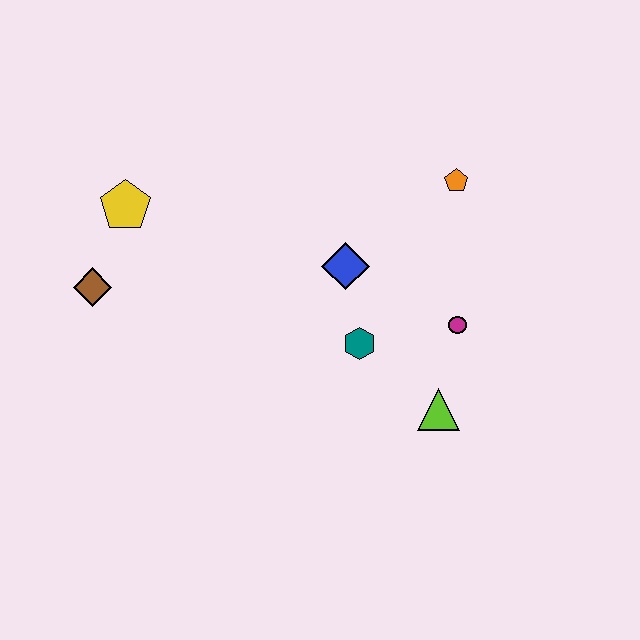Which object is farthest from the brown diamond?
The orange pentagon is farthest from the brown diamond.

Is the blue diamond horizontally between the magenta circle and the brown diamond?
Yes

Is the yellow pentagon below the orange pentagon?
Yes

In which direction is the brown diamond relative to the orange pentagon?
The brown diamond is to the left of the orange pentagon.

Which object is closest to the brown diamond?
The yellow pentagon is closest to the brown diamond.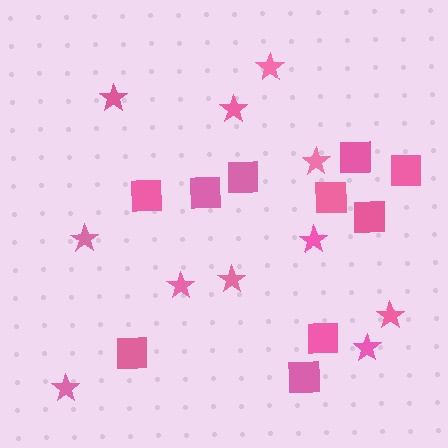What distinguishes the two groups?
There are 2 groups: one group of stars (11) and one group of squares (10).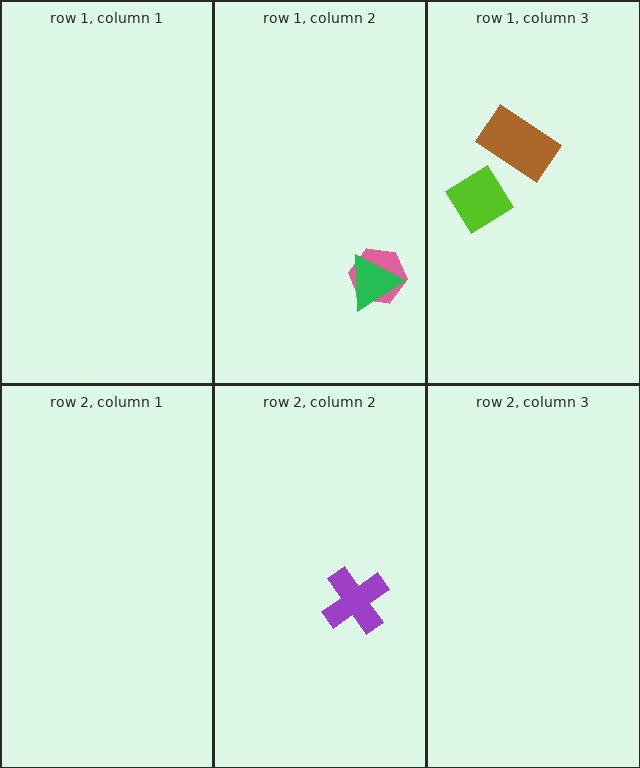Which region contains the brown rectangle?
The row 1, column 3 region.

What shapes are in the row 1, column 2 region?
The pink hexagon, the green triangle.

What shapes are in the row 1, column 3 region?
The lime diamond, the brown rectangle.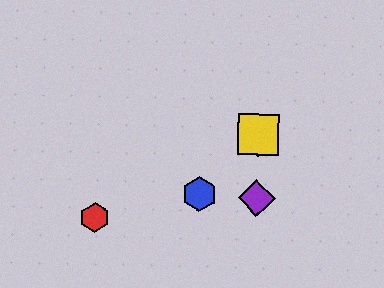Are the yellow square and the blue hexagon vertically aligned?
No, the yellow square is at x≈258 and the blue hexagon is at x≈200.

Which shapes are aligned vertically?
The green diamond, the yellow square, the purple diamond are aligned vertically.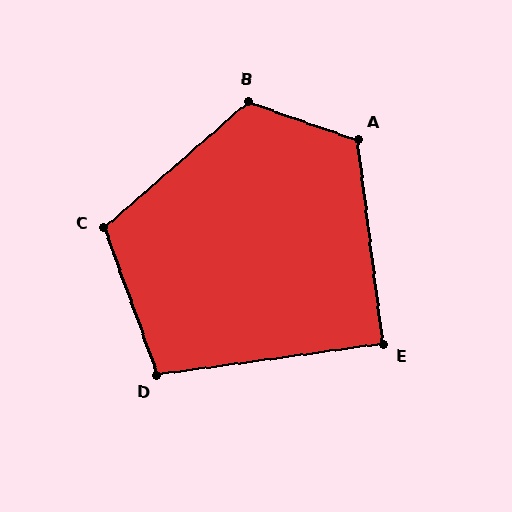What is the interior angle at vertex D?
Approximately 102 degrees (obtuse).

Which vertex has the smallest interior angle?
E, at approximately 91 degrees.